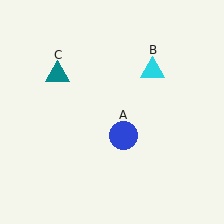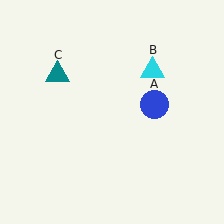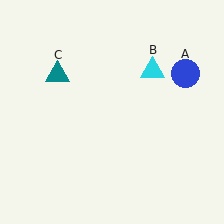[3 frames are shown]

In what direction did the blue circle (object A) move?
The blue circle (object A) moved up and to the right.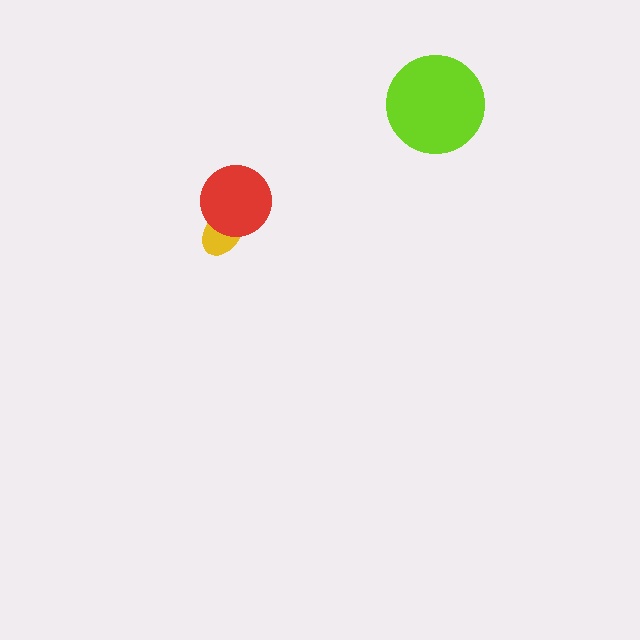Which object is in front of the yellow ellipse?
The red circle is in front of the yellow ellipse.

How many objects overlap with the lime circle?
0 objects overlap with the lime circle.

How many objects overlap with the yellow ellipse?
1 object overlaps with the yellow ellipse.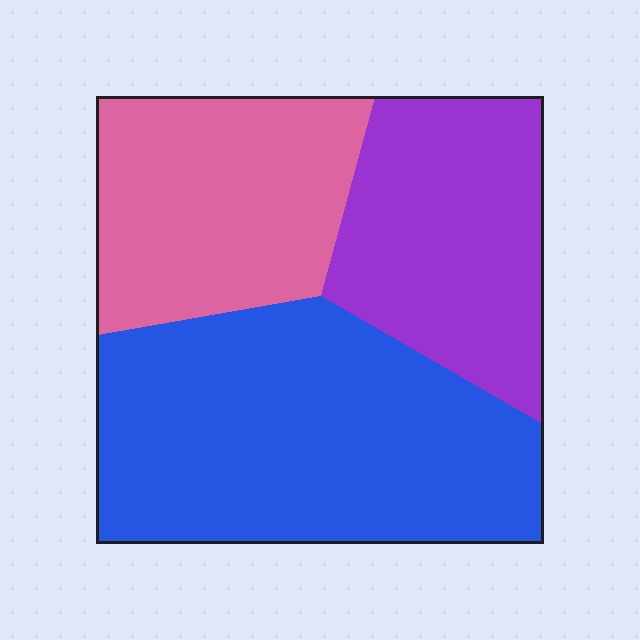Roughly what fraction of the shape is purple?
Purple takes up about one quarter (1/4) of the shape.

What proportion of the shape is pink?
Pink covers about 25% of the shape.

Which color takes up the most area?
Blue, at roughly 45%.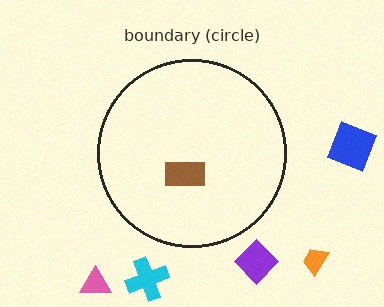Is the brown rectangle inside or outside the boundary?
Inside.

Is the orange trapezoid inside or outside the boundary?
Outside.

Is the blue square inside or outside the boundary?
Outside.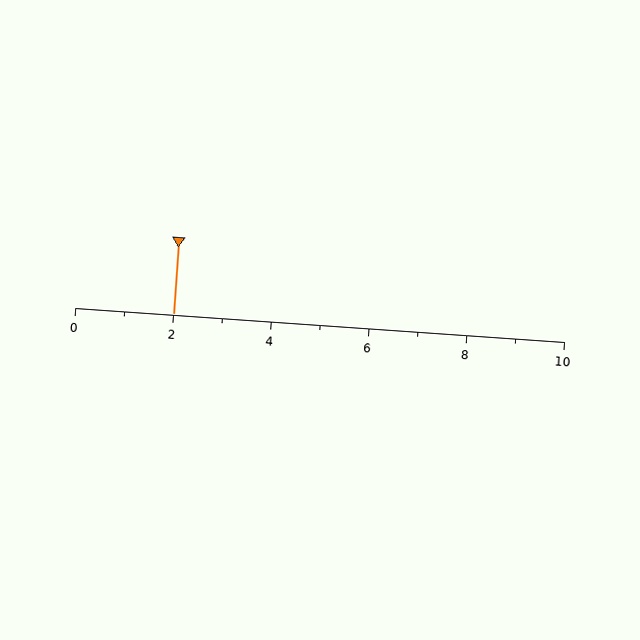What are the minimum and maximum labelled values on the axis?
The axis runs from 0 to 10.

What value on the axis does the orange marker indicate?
The marker indicates approximately 2.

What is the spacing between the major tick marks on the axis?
The major ticks are spaced 2 apart.